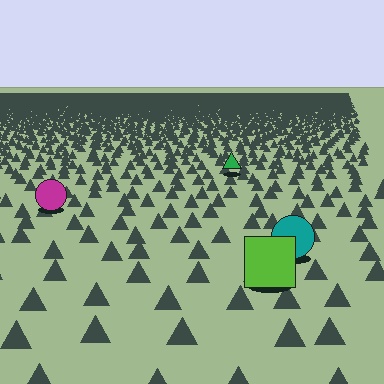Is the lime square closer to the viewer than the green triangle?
Yes. The lime square is closer — you can tell from the texture gradient: the ground texture is coarser near it.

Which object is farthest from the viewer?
The green triangle is farthest from the viewer. It appears smaller and the ground texture around it is denser.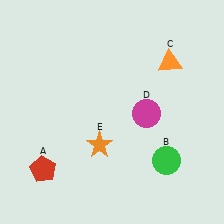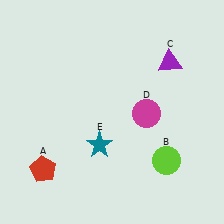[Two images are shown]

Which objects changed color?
B changed from green to lime. C changed from orange to purple. E changed from orange to teal.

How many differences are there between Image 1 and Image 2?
There are 3 differences between the two images.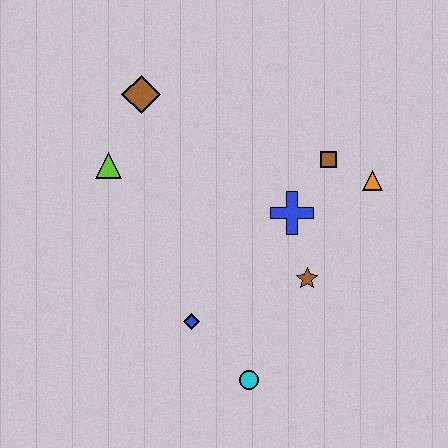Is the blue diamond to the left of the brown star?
Yes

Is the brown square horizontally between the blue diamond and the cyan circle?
No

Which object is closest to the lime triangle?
The brown diamond is closest to the lime triangle.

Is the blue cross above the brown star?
Yes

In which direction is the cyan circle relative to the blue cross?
The cyan circle is below the blue cross.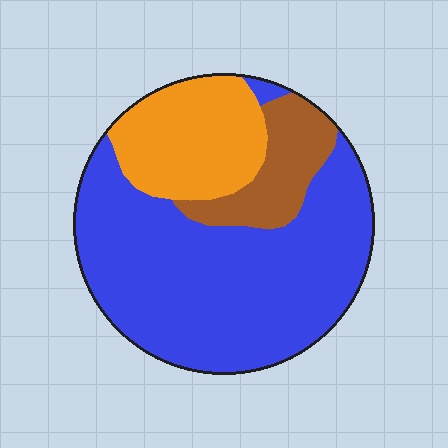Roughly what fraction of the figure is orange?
Orange takes up about one fifth (1/5) of the figure.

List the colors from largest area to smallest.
From largest to smallest: blue, orange, brown.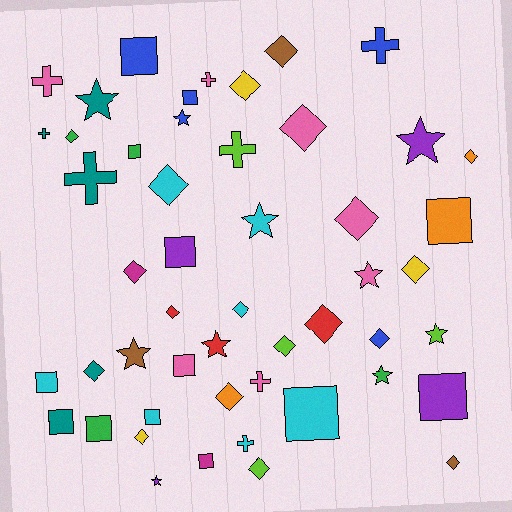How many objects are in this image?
There are 50 objects.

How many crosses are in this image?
There are 8 crosses.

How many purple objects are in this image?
There are 4 purple objects.